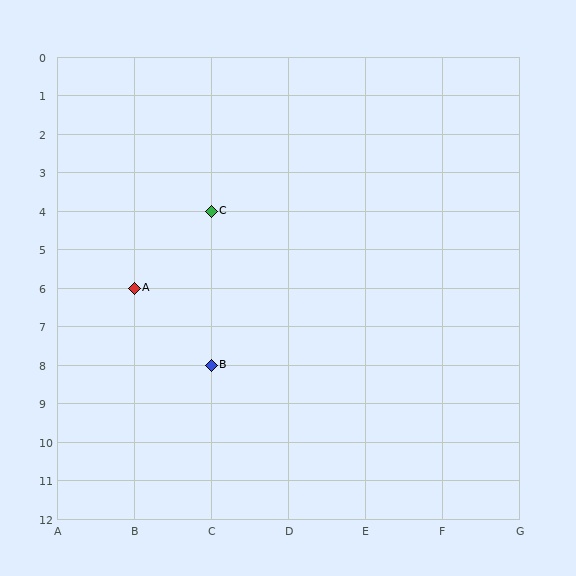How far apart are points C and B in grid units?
Points C and B are 4 rows apart.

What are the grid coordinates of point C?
Point C is at grid coordinates (C, 4).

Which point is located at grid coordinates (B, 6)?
Point A is at (B, 6).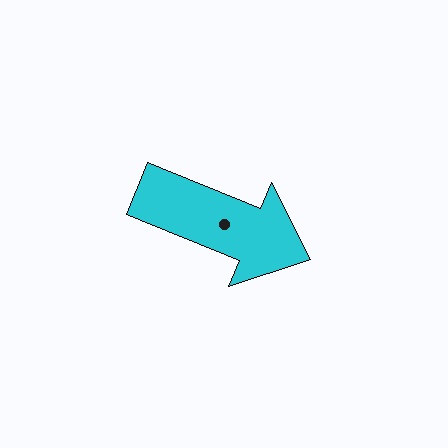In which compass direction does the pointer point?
East.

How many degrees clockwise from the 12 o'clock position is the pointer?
Approximately 112 degrees.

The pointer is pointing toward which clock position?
Roughly 4 o'clock.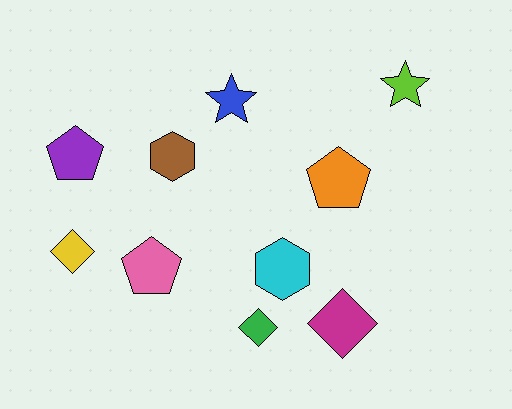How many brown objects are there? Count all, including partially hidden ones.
There is 1 brown object.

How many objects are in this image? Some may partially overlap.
There are 10 objects.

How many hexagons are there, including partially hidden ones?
There are 2 hexagons.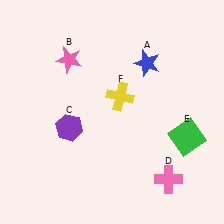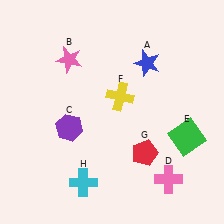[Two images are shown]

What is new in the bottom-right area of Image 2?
A red pentagon (G) was added in the bottom-right area of Image 2.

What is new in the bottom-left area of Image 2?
A cyan cross (H) was added in the bottom-left area of Image 2.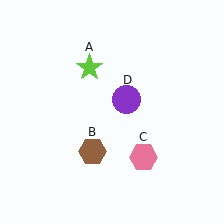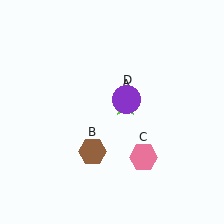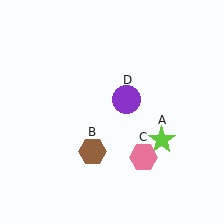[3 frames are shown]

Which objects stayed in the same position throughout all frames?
Brown hexagon (object B) and pink hexagon (object C) and purple circle (object D) remained stationary.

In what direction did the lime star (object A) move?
The lime star (object A) moved down and to the right.